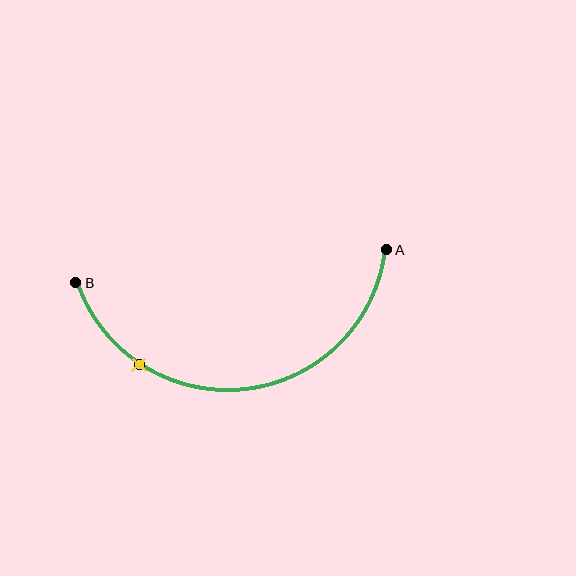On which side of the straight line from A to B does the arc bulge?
The arc bulges below the straight line connecting A and B.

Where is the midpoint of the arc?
The arc midpoint is the point on the curve farthest from the straight line joining A and B. It sits below that line.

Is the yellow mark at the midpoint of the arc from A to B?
No. The yellow mark lies on the arc but is closer to endpoint B. The arc midpoint would be at the point on the curve equidistant along the arc from both A and B.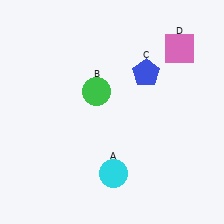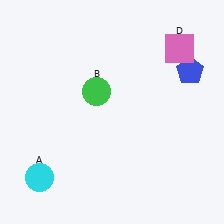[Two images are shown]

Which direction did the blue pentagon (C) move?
The blue pentagon (C) moved right.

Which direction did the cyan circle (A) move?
The cyan circle (A) moved left.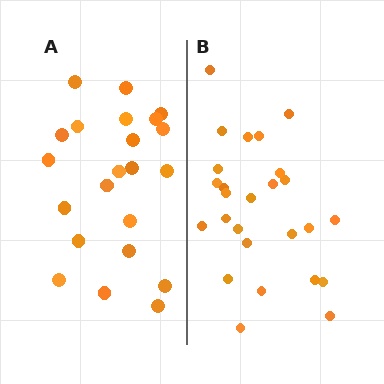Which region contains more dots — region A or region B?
Region B (the right region) has more dots.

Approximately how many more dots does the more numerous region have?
Region B has about 4 more dots than region A.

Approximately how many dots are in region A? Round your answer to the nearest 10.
About 20 dots. (The exact count is 22, which rounds to 20.)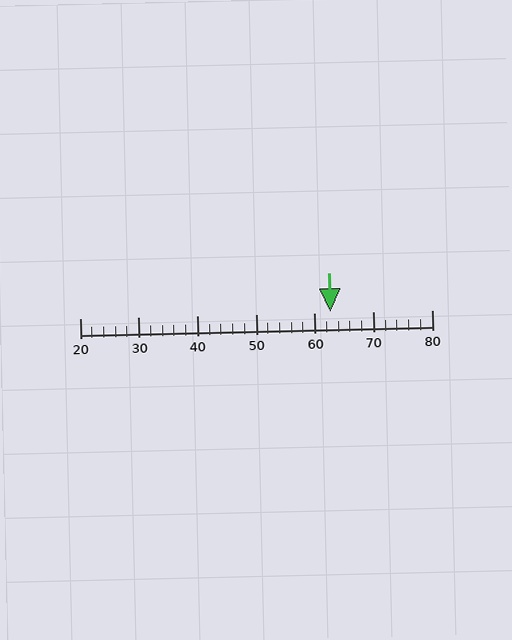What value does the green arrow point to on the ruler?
The green arrow points to approximately 63.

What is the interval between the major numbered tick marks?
The major tick marks are spaced 10 units apart.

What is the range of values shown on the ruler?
The ruler shows values from 20 to 80.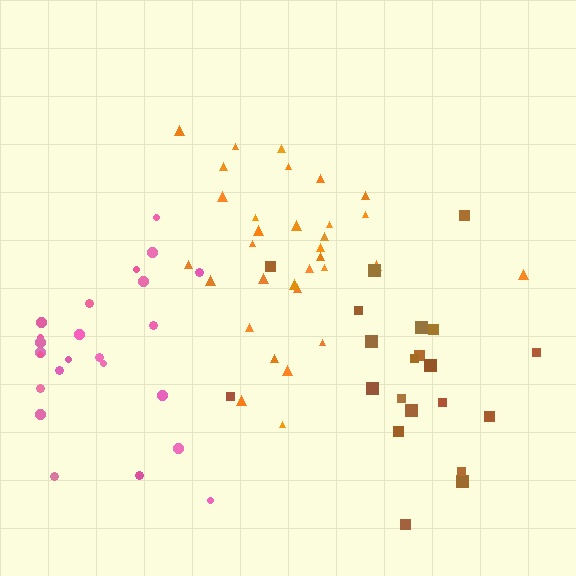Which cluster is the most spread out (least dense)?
Pink.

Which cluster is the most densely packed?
Orange.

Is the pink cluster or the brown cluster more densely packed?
Brown.